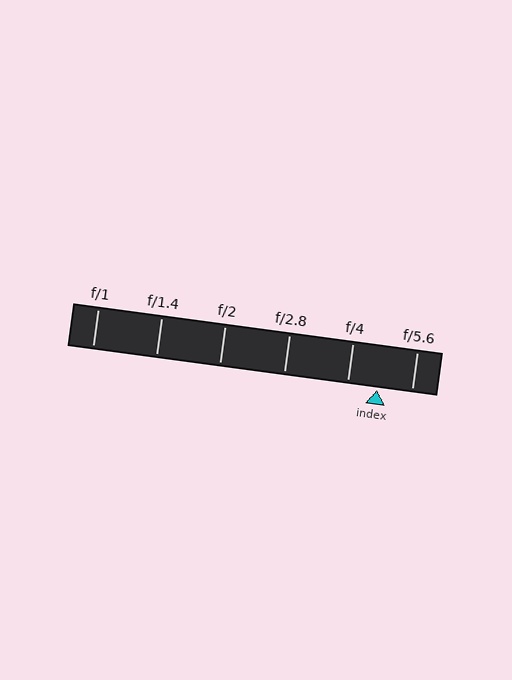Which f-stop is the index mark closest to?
The index mark is closest to f/4.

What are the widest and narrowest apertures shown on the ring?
The widest aperture shown is f/1 and the narrowest is f/5.6.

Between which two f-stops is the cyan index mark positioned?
The index mark is between f/4 and f/5.6.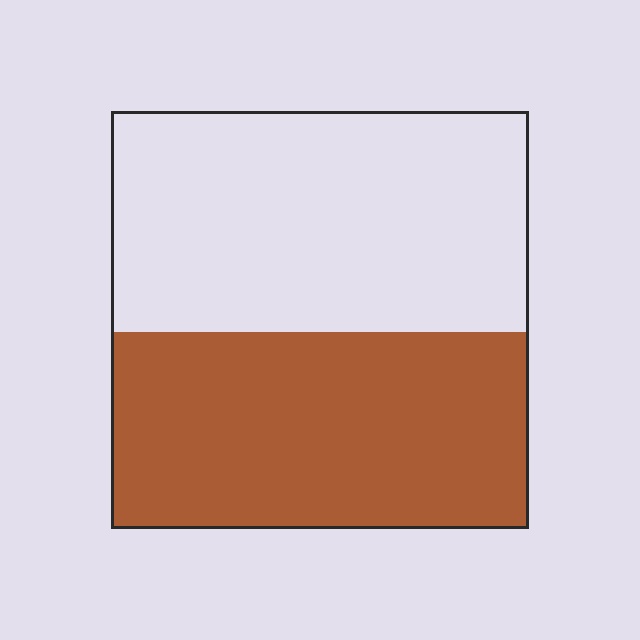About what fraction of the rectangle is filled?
About one half (1/2).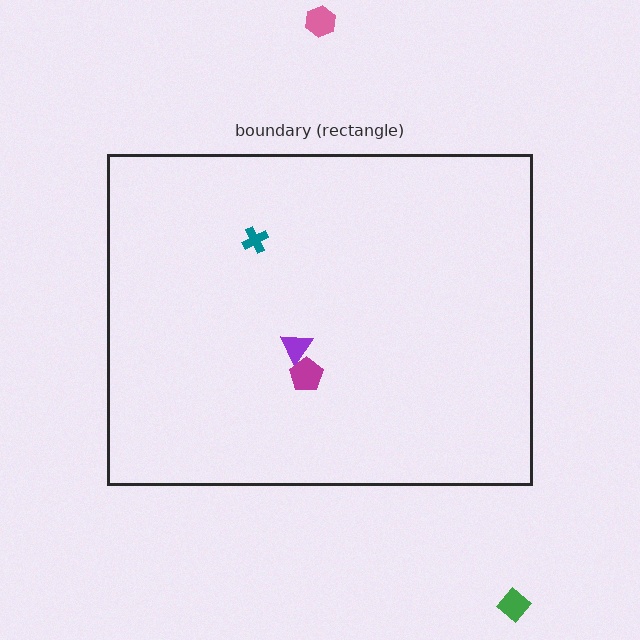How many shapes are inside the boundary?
3 inside, 2 outside.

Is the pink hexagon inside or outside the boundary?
Outside.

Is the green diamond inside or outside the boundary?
Outside.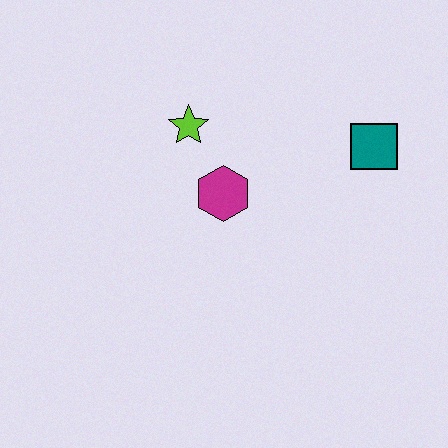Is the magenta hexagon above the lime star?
No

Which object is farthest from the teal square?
The lime star is farthest from the teal square.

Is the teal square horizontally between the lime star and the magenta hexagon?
No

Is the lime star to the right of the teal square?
No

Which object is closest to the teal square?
The magenta hexagon is closest to the teal square.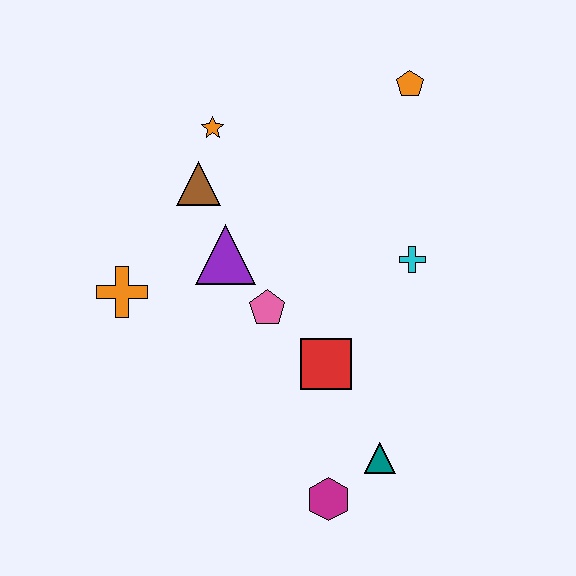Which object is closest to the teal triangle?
The magenta hexagon is closest to the teal triangle.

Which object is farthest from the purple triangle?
The magenta hexagon is farthest from the purple triangle.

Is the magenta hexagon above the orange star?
No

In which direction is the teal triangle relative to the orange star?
The teal triangle is below the orange star.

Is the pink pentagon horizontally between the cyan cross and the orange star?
Yes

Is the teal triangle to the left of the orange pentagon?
Yes